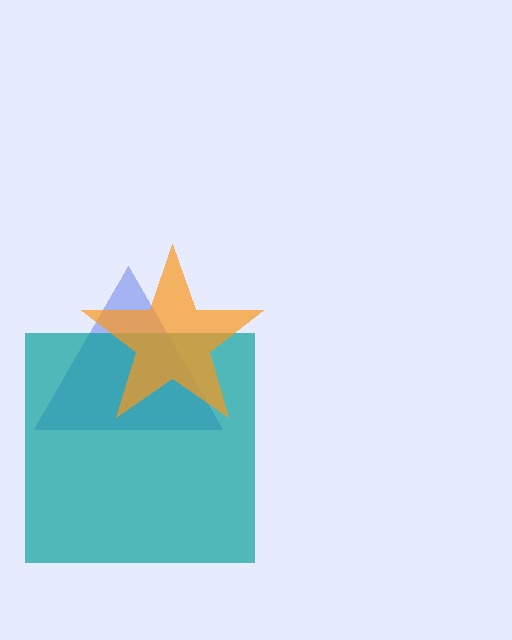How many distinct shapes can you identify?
There are 3 distinct shapes: a blue triangle, a teal square, an orange star.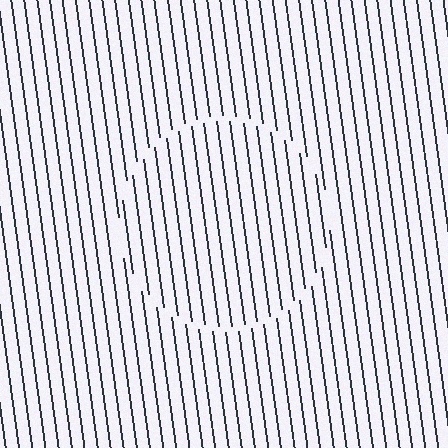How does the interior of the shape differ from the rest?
The interior of the shape contains the same grating, shifted by half a period — the contour is defined by the phase discontinuity where line-ends from the inner and outer gratings abut.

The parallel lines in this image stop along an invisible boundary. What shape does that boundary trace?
An illusory circle. The interior of the shape contains the same grating, shifted by half a period — the contour is defined by the phase discontinuity where line-ends from the inner and outer gratings abut.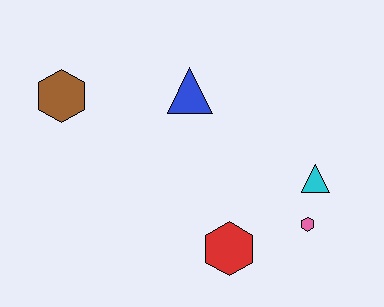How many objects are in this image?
There are 5 objects.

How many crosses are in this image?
There are no crosses.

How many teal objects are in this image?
There are no teal objects.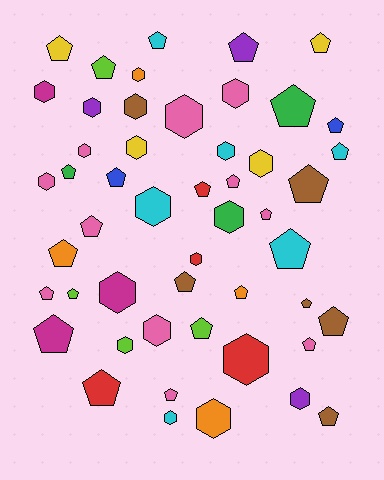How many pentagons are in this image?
There are 29 pentagons.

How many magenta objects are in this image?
There are 3 magenta objects.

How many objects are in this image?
There are 50 objects.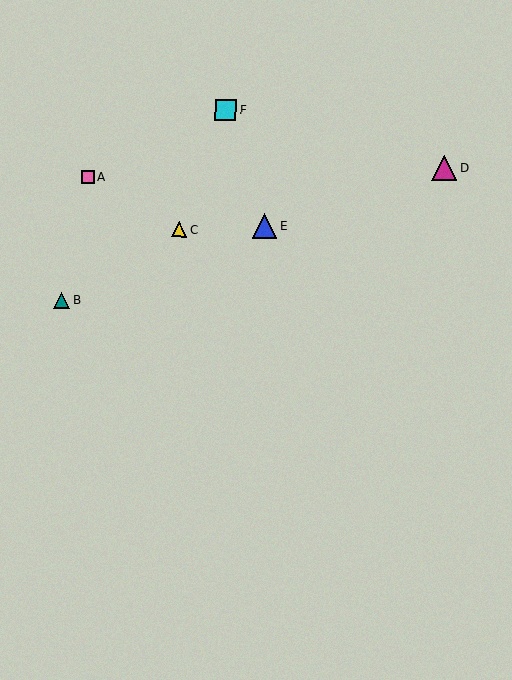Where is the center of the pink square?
The center of the pink square is at (88, 177).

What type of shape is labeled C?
Shape C is a yellow triangle.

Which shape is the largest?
The magenta triangle (labeled D) is the largest.